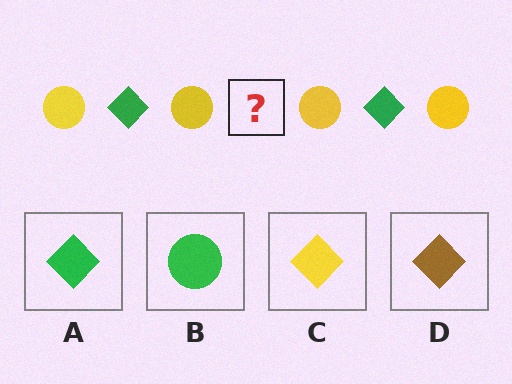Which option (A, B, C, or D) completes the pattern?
A.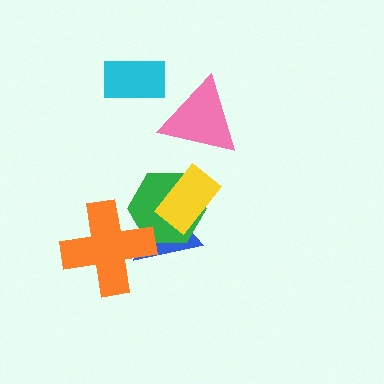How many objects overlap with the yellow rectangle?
2 objects overlap with the yellow rectangle.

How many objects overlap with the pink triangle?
0 objects overlap with the pink triangle.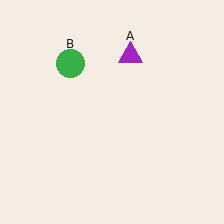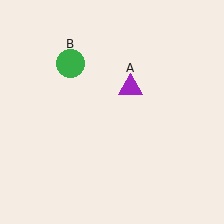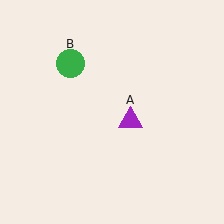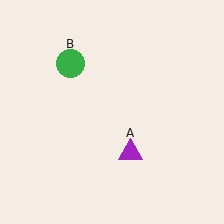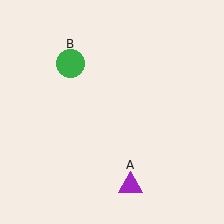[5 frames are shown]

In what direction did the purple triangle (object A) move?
The purple triangle (object A) moved down.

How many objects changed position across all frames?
1 object changed position: purple triangle (object A).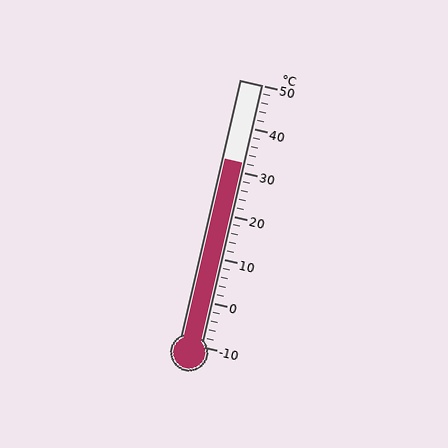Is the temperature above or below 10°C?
The temperature is above 10°C.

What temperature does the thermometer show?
The thermometer shows approximately 32°C.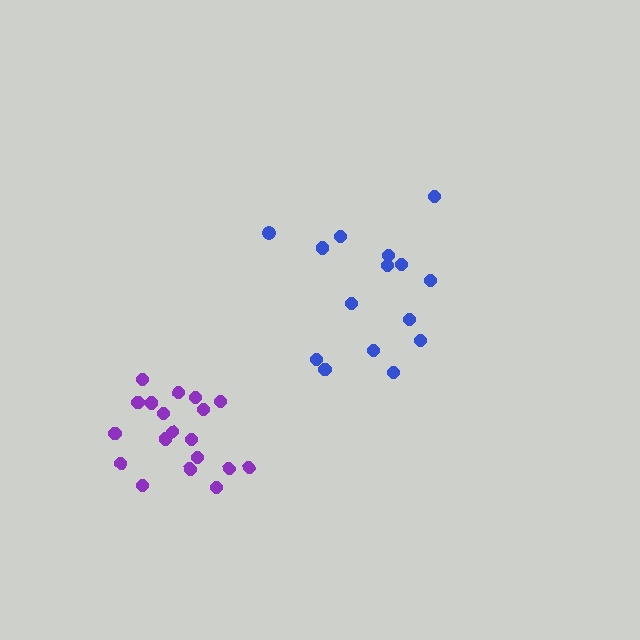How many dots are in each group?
Group 1: 15 dots, Group 2: 19 dots (34 total).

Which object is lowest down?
The purple cluster is bottommost.